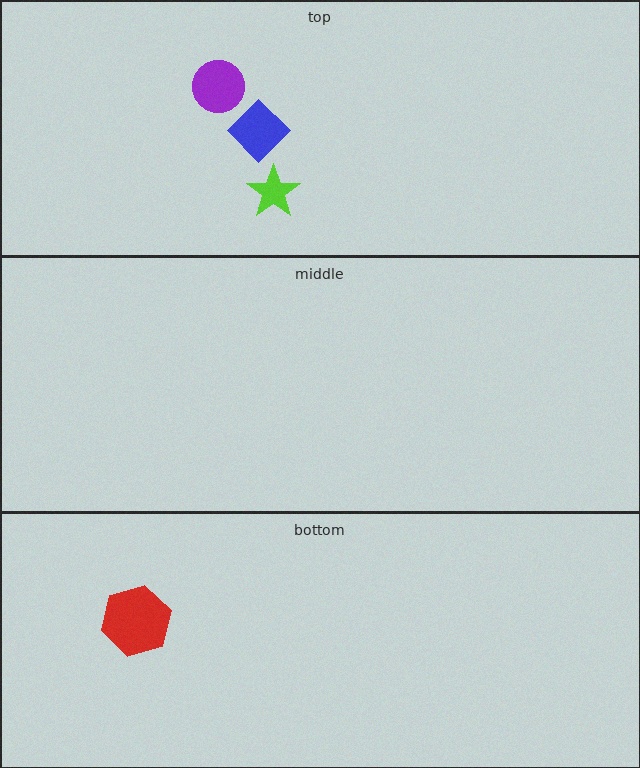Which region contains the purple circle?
The top region.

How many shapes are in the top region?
3.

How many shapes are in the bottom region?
1.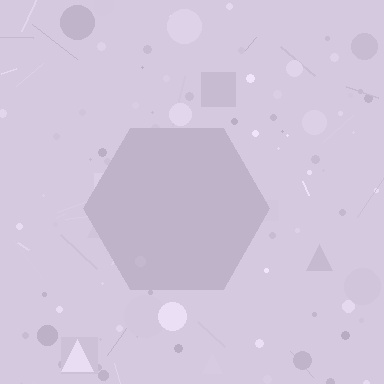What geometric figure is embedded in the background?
A hexagon is embedded in the background.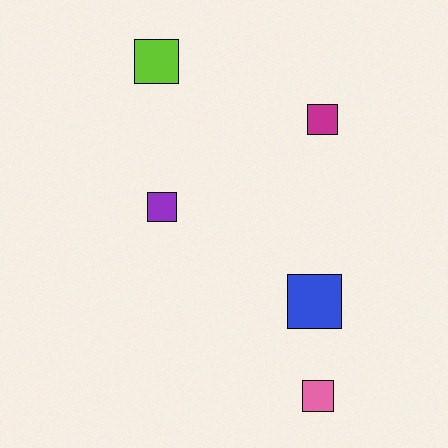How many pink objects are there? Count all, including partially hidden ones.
There is 1 pink object.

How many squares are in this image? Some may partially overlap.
There are 5 squares.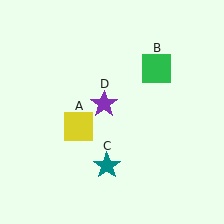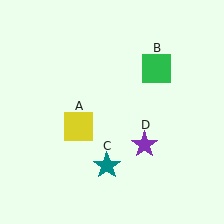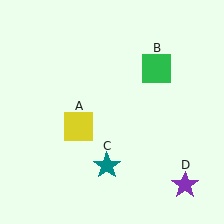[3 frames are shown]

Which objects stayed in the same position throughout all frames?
Yellow square (object A) and green square (object B) and teal star (object C) remained stationary.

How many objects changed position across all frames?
1 object changed position: purple star (object D).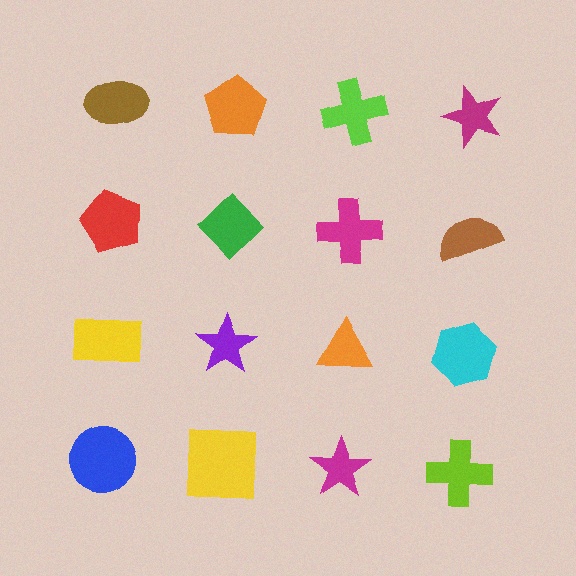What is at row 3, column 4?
A cyan hexagon.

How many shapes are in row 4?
4 shapes.